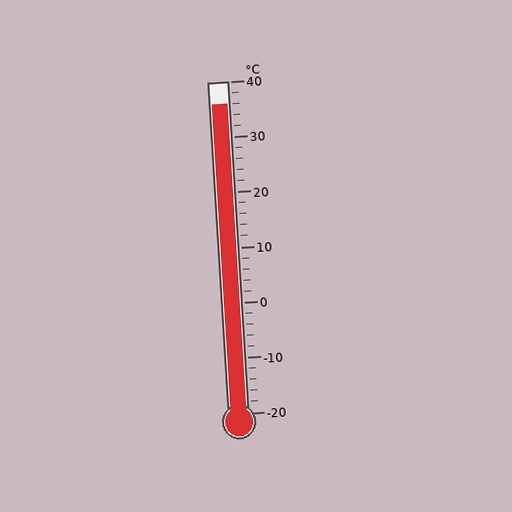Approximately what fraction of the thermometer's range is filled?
The thermometer is filled to approximately 95% of its range.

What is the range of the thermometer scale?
The thermometer scale ranges from -20°C to 40°C.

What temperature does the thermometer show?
The thermometer shows approximately 36°C.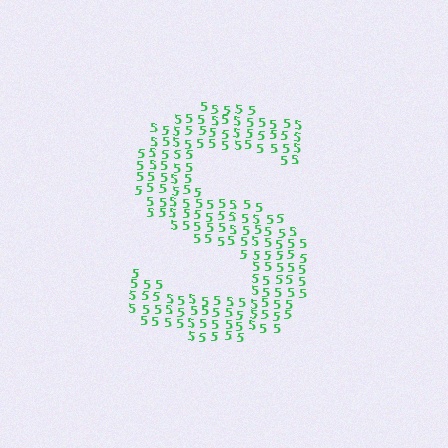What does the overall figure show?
The overall figure shows the letter S.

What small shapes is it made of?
It is made of small digit 5's.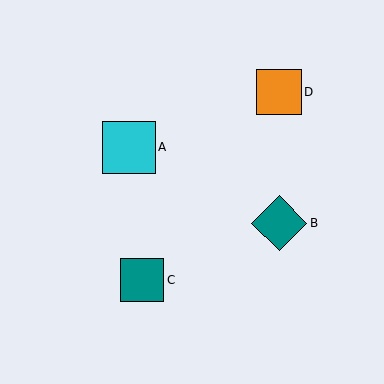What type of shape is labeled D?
Shape D is an orange square.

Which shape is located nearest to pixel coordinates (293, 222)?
The teal diamond (labeled B) at (279, 223) is nearest to that location.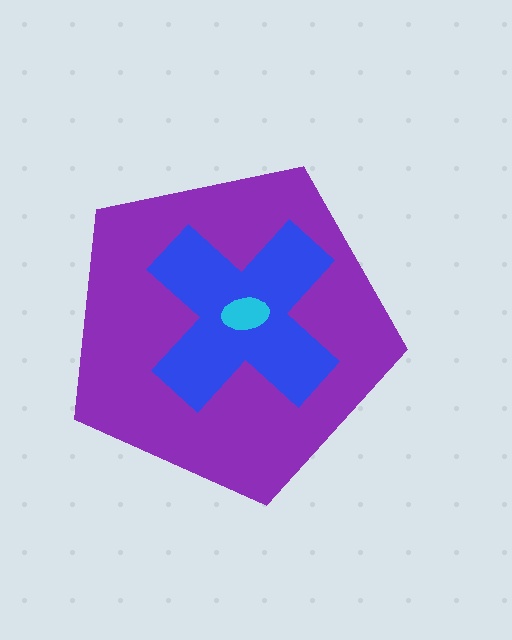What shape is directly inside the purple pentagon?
The blue cross.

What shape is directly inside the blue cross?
The cyan ellipse.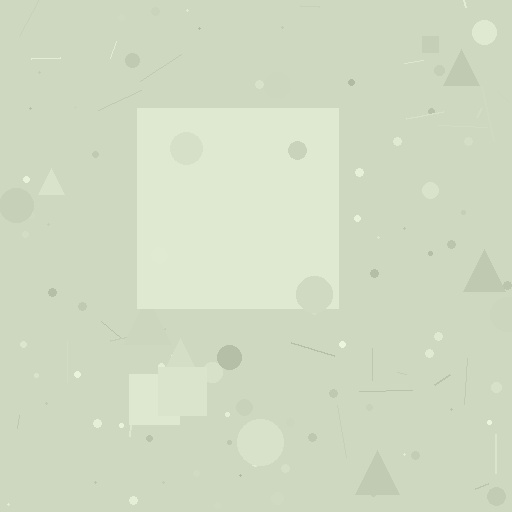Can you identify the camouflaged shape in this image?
The camouflaged shape is a square.